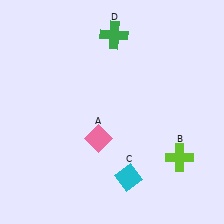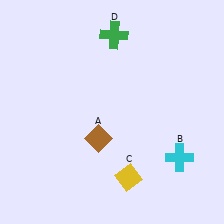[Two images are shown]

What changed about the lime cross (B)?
In Image 1, B is lime. In Image 2, it changed to cyan.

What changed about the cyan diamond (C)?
In Image 1, C is cyan. In Image 2, it changed to yellow.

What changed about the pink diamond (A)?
In Image 1, A is pink. In Image 2, it changed to brown.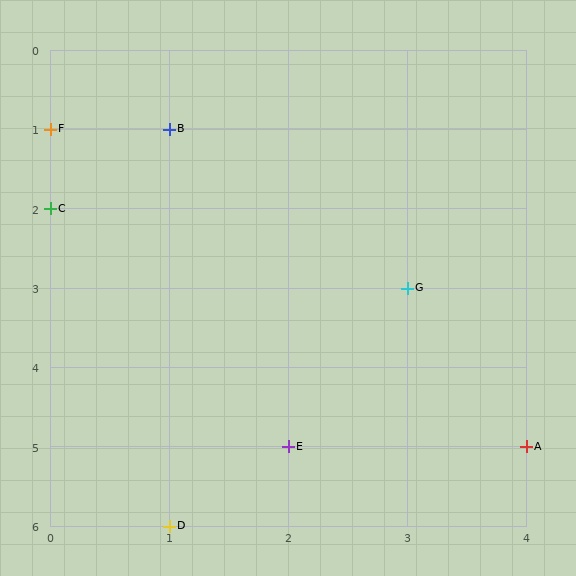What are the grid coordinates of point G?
Point G is at grid coordinates (3, 3).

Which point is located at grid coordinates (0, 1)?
Point F is at (0, 1).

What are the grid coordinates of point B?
Point B is at grid coordinates (1, 1).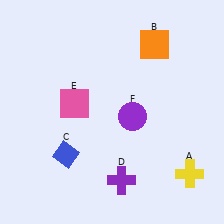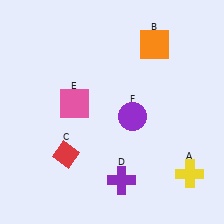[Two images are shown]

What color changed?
The diamond (C) changed from blue in Image 1 to red in Image 2.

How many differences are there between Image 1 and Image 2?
There is 1 difference between the two images.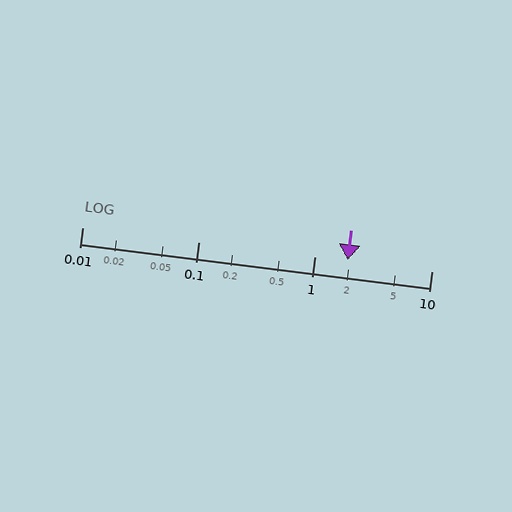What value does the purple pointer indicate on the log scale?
The pointer indicates approximately 1.9.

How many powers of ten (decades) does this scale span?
The scale spans 3 decades, from 0.01 to 10.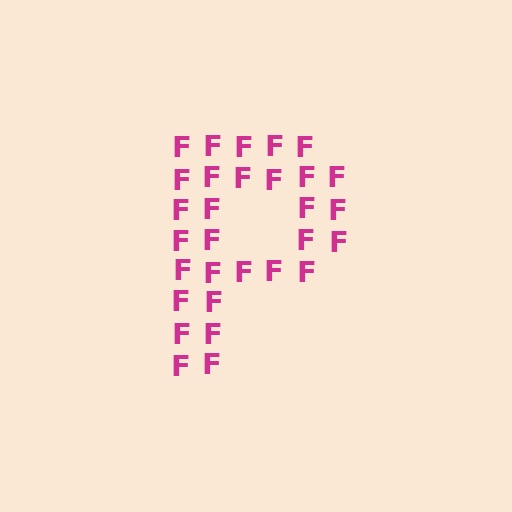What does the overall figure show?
The overall figure shows the letter P.